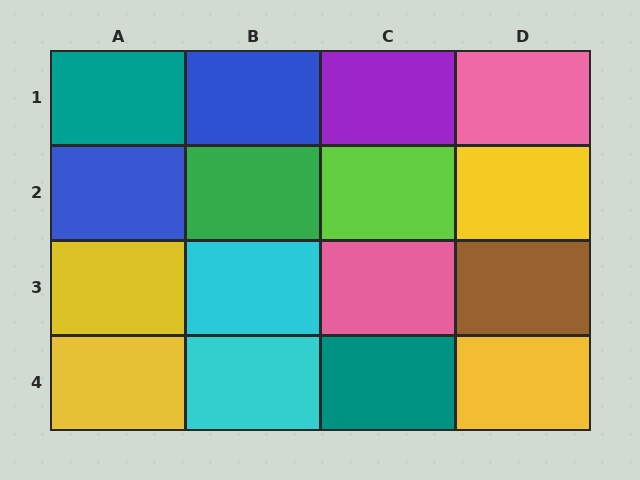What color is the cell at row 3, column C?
Pink.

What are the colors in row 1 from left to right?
Teal, blue, purple, pink.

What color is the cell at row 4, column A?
Yellow.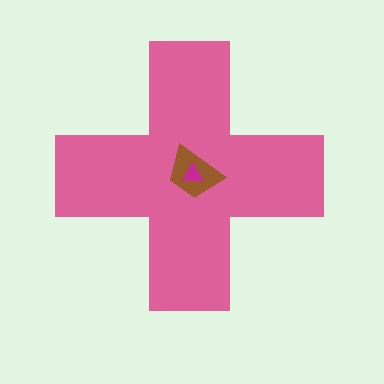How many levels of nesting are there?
3.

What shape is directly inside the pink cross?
The brown trapezoid.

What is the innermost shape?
The magenta triangle.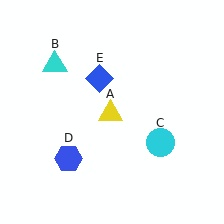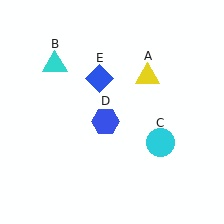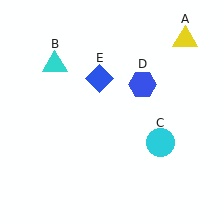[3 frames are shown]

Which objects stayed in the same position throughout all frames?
Cyan triangle (object B) and cyan circle (object C) and blue diamond (object E) remained stationary.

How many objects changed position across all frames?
2 objects changed position: yellow triangle (object A), blue hexagon (object D).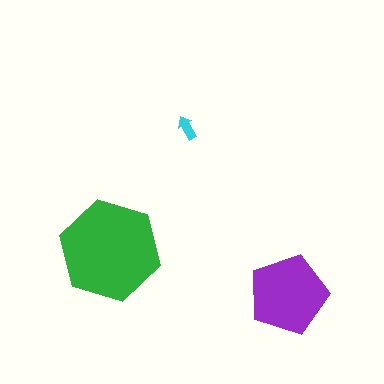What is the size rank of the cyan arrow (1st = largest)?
3rd.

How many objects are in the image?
There are 3 objects in the image.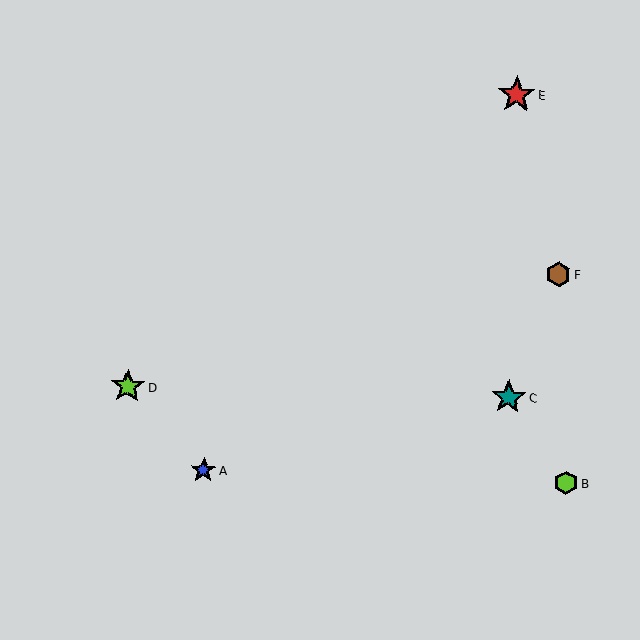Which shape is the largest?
The red star (labeled E) is the largest.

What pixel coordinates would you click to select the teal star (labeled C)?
Click at (509, 397) to select the teal star C.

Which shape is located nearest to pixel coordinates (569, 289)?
The brown hexagon (labeled F) at (558, 274) is nearest to that location.